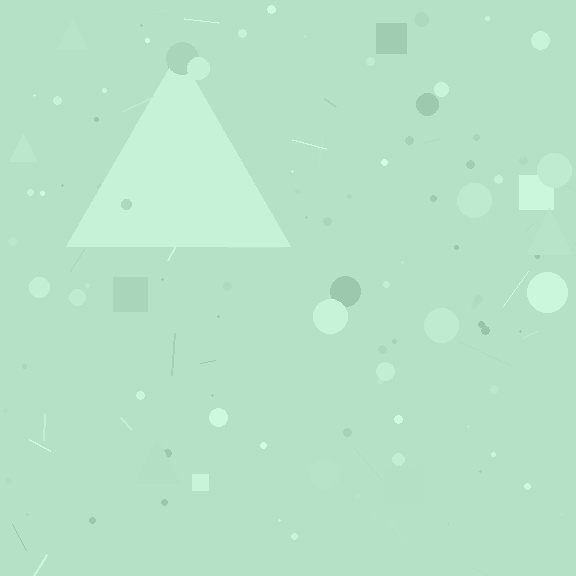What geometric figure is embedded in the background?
A triangle is embedded in the background.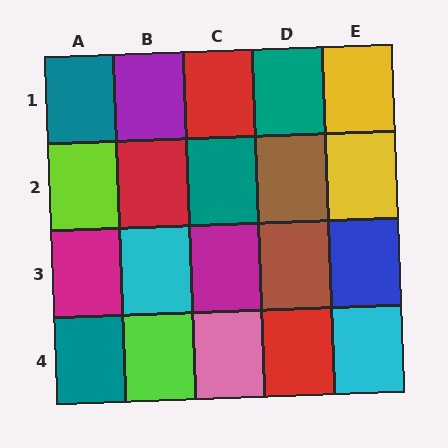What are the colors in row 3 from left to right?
Magenta, cyan, magenta, brown, blue.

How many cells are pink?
1 cell is pink.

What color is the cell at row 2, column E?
Yellow.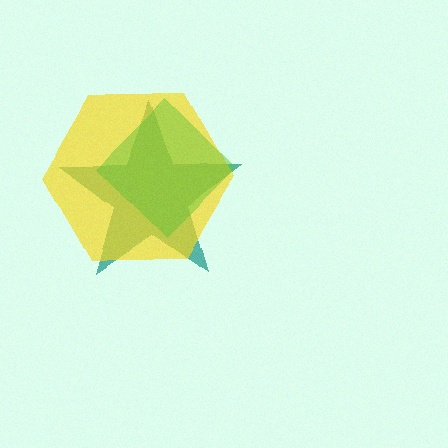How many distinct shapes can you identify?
There are 3 distinct shapes: a teal star, a yellow hexagon, a lime diamond.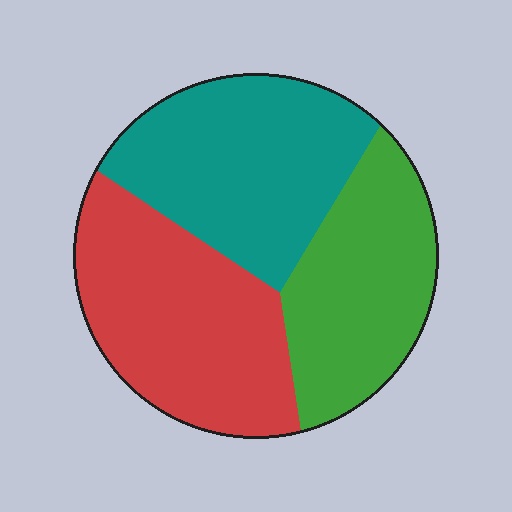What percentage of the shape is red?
Red takes up about three eighths (3/8) of the shape.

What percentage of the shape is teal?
Teal takes up about one third (1/3) of the shape.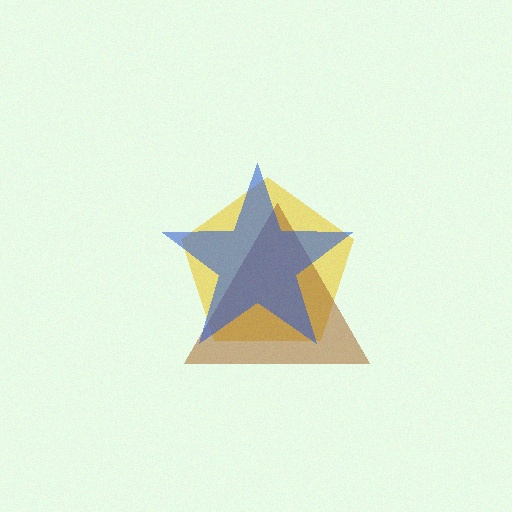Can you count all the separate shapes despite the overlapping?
Yes, there are 3 separate shapes.